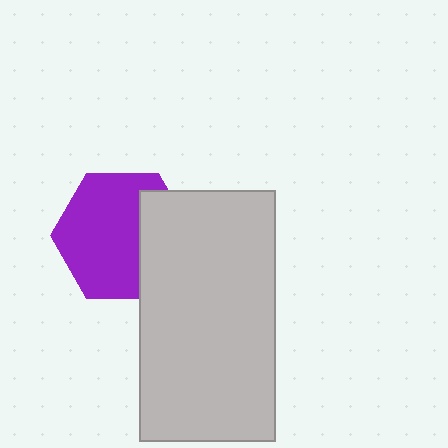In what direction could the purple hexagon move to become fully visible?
The purple hexagon could move left. That would shift it out from behind the light gray rectangle entirely.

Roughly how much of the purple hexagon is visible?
Most of it is visible (roughly 68%).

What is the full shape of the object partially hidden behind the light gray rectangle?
The partially hidden object is a purple hexagon.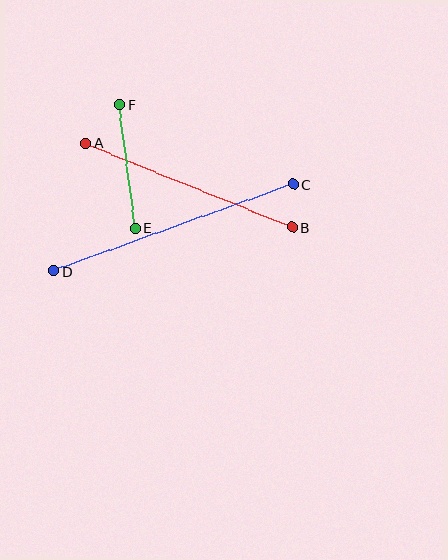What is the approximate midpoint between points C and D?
The midpoint is at approximately (174, 228) pixels.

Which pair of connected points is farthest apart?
Points C and D are farthest apart.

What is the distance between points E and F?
The distance is approximately 125 pixels.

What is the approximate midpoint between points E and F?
The midpoint is at approximately (127, 166) pixels.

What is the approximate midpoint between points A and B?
The midpoint is at approximately (189, 185) pixels.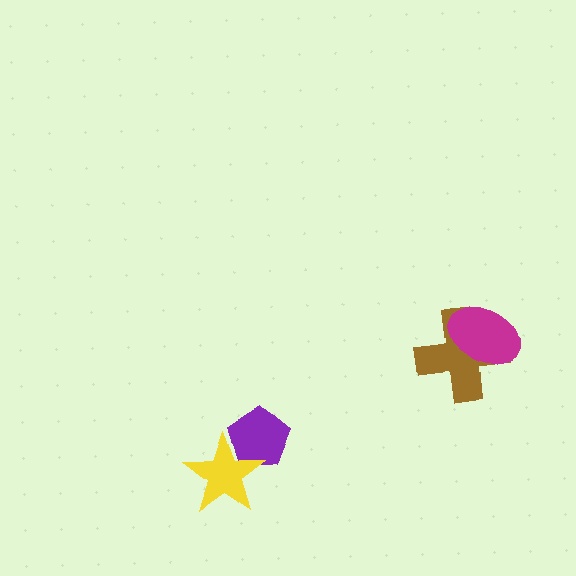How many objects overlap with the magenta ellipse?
1 object overlaps with the magenta ellipse.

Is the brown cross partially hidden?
Yes, it is partially covered by another shape.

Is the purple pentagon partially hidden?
Yes, it is partially covered by another shape.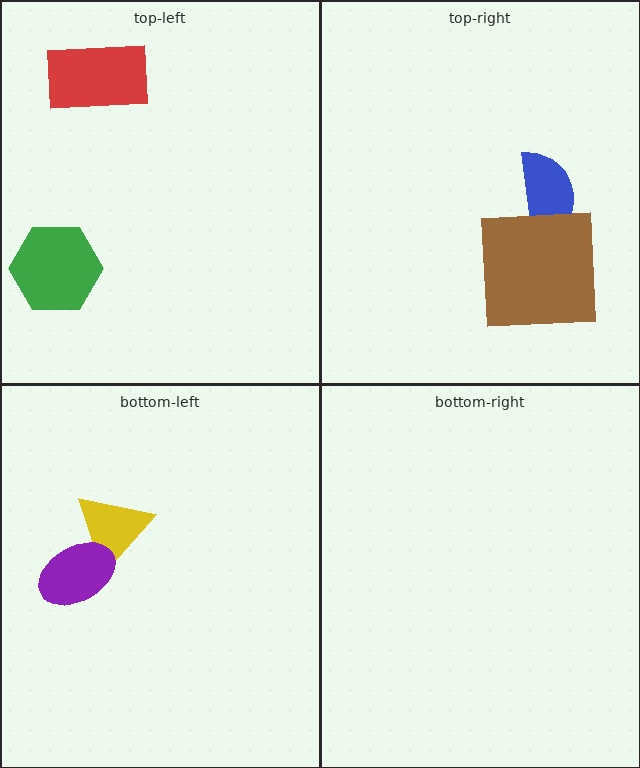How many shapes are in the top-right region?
2.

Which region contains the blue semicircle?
The top-right region.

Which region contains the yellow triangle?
The bottom-left region.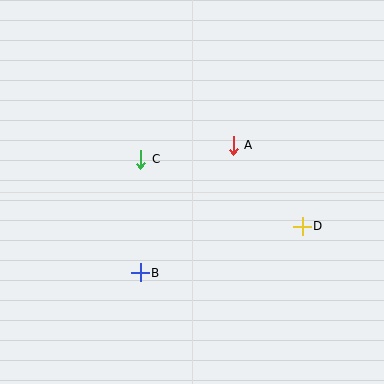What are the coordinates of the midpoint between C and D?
The midpoint between C and D is at (221, 193).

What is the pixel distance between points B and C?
The distance between B and C is 114 pixels.